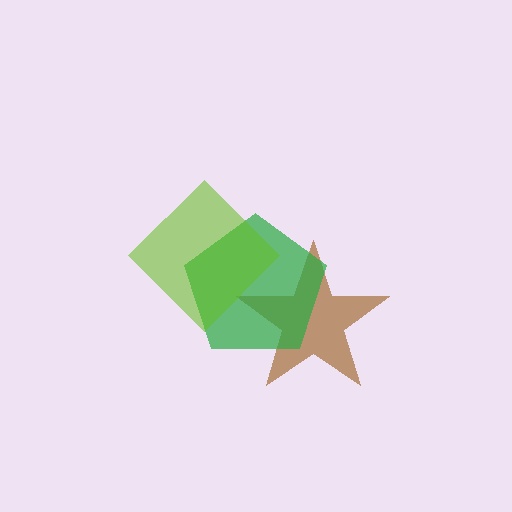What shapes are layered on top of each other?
The layered shapes are: a brown star, a green pentagon, a lime diamond.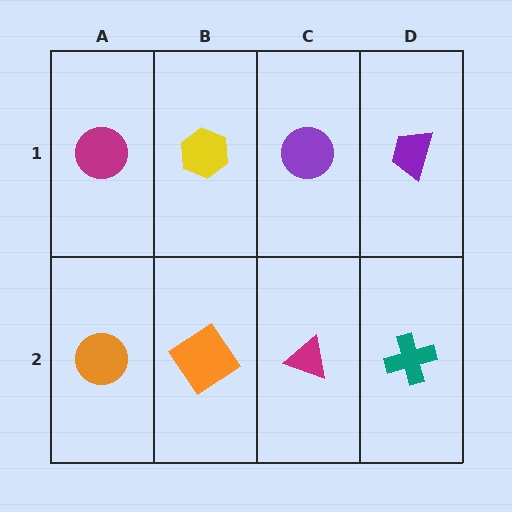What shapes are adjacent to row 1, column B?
An orange diamond (row 2, column B), a magenta circle (row 1, column A), a purple circle (row 1, column C).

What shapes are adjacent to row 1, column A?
An orange circle (row 2, column A), a yellow hexagon (row 1, column B).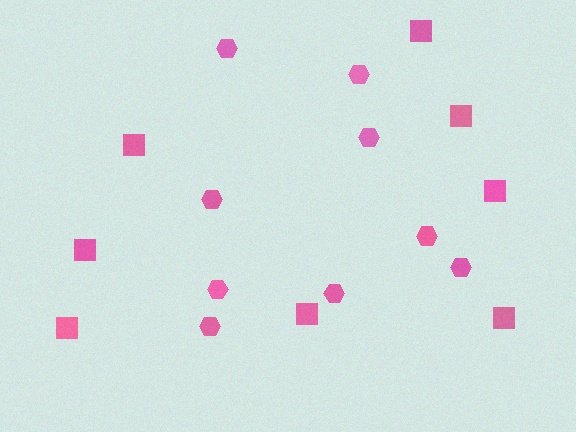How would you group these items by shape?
There are 2 groups: one group of hexagons (9) and one group of squares (8).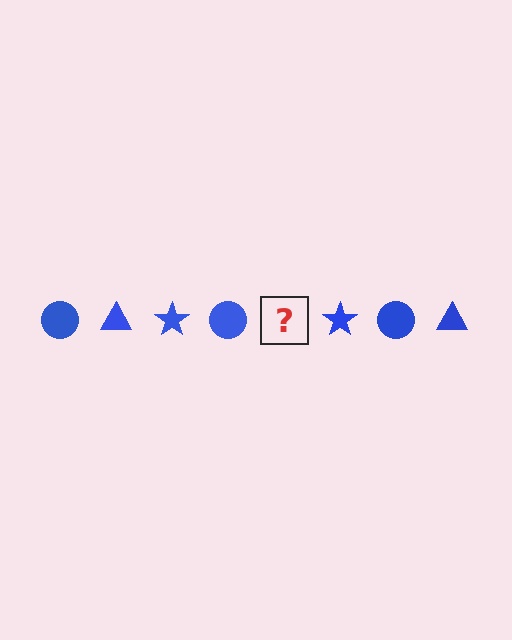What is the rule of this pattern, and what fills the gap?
The rule is that the pattern cycles through circle, triangle, star shapes in blue. The gap should be filled with a blue triangle.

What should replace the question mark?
The question mark should be replaced with a blue triangle.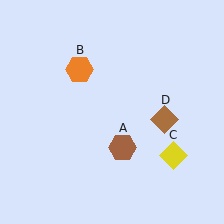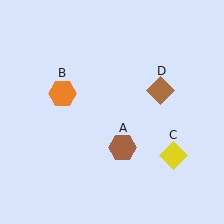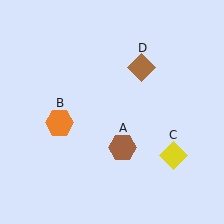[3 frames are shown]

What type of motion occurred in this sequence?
The orange hexagon (object B), brown diamond (object D) rotated counterclockwise around the center of the scene.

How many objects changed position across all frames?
2 objects changed position: orange hexagon (object B), brown diamond (object D).